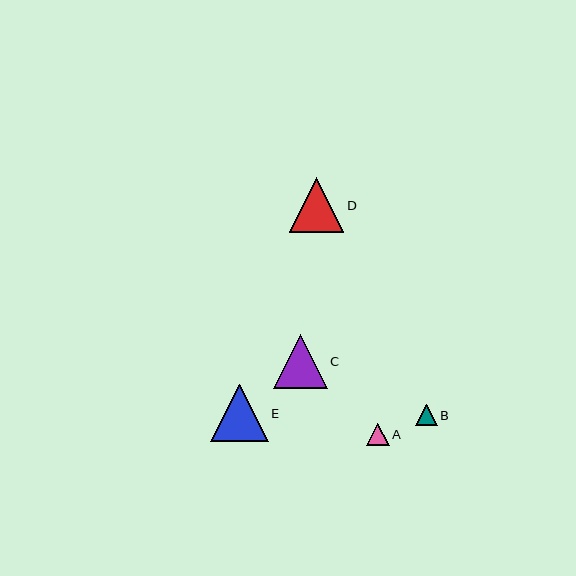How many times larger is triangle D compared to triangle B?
Triangle D is approximately 2.6 times the size of triangle B.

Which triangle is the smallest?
Triangle B is the smallest with a size of approximately 21 pixels.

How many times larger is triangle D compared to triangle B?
Triangle D is approximately 2.6 times the size of triangle B.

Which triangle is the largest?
Triangle E is the largest with a size of approximately 57 pixels.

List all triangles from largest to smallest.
From largest to smallest: E, D, C, A, B.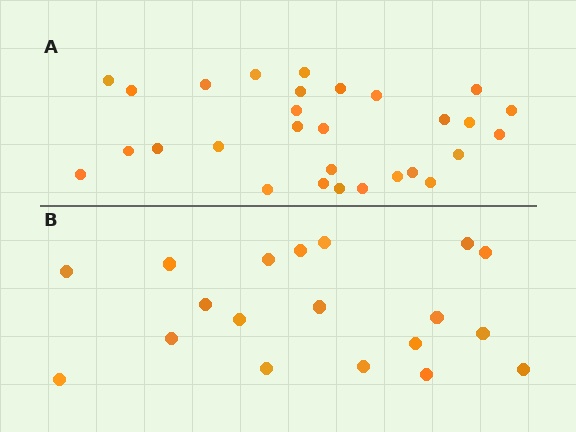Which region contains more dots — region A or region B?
Region A (the top region) has more dots.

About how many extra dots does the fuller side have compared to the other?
Region A has roughly 10 or so more dots than region B.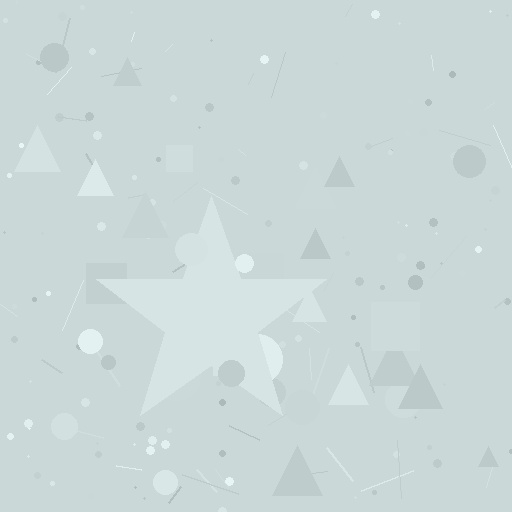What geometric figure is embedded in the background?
A star is embedded in the background.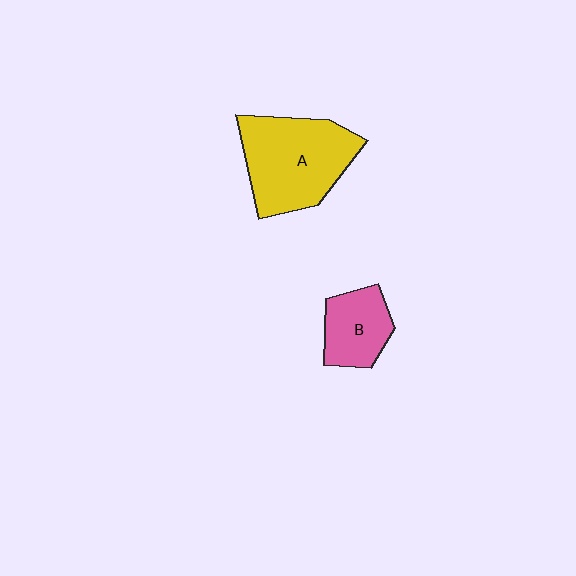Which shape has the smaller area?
Shape B (pink).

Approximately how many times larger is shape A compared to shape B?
Approximately 2.0 times.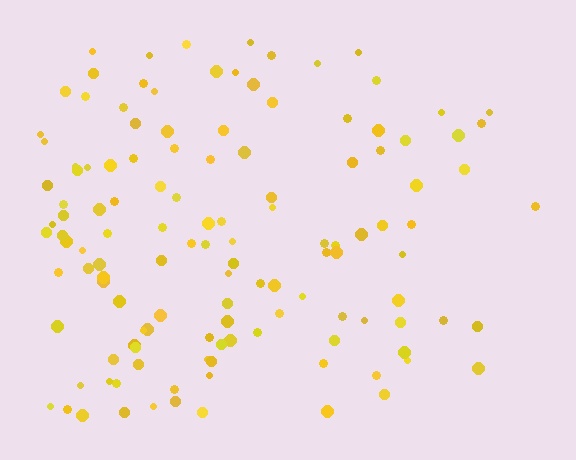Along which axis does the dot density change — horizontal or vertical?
Horizontal.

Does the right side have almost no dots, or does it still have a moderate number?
Still a moderate number, just noticeably fewer than the left.